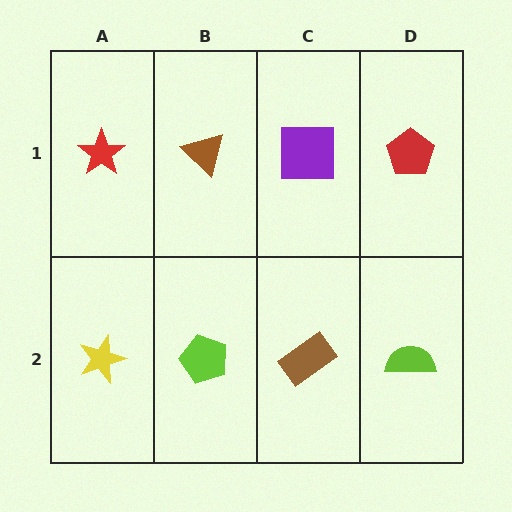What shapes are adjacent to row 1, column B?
A lime pentagon (row 2, column B), a red star (row 1, column A), a purple square (row 1, column C).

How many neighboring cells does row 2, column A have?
2.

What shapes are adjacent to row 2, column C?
A purple square (row 1, column C), a lime pentagon (row 2, column B), a lime semicircle (row 2, column D).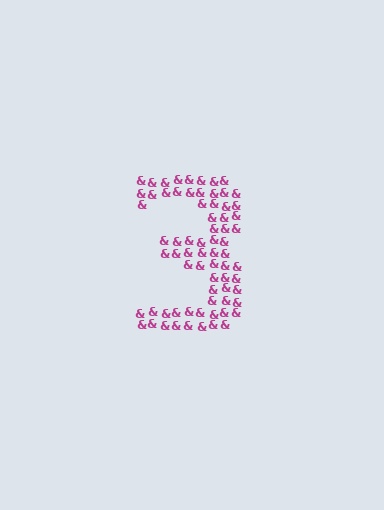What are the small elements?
The small elements are ampersands.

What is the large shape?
The large shape is the digit 3.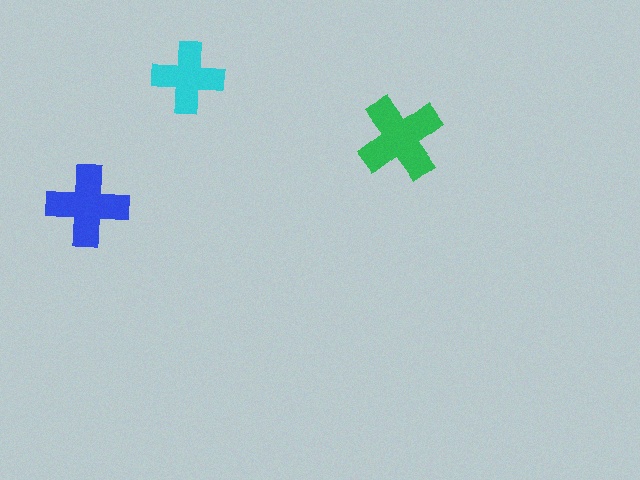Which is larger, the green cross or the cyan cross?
The green one.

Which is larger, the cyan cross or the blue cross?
The blue one.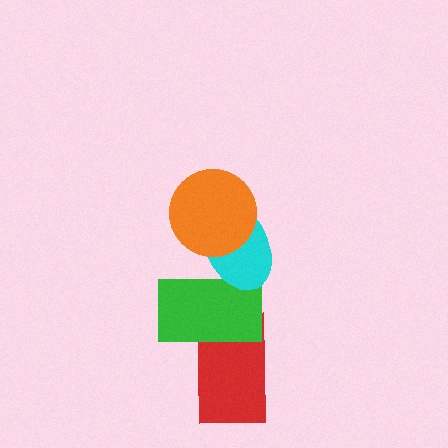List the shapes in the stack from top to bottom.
From top to bottom: the orange circle, the cyan ellipse, the green rectangle, the red rectangle.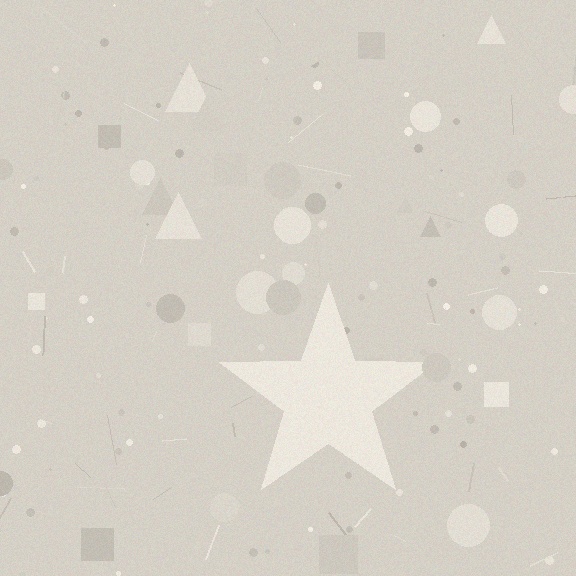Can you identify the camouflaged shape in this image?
The camouflaged shape is a star.